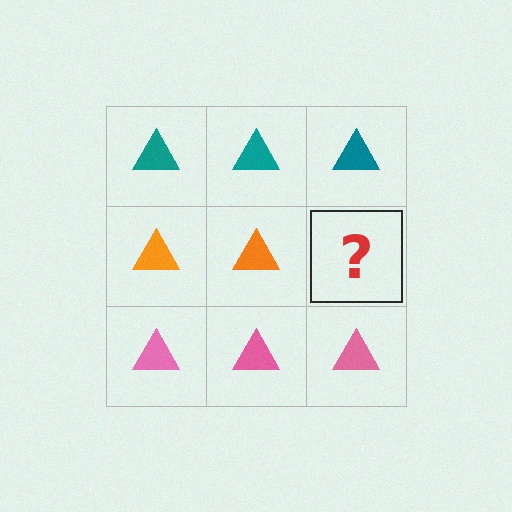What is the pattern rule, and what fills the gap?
The rule is that each row has a consistent color. The gap should be filled with an orange triangle.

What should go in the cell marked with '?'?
The missing cell should contain an orange triangle.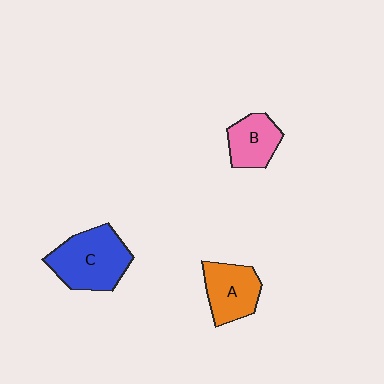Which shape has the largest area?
Shape C (blue).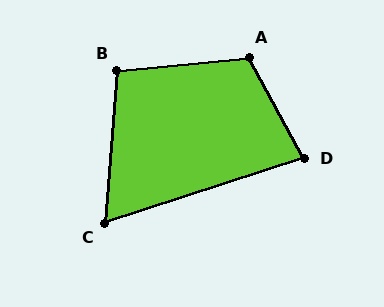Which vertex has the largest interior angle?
A, at approximately 113 degrees.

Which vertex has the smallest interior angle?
C, at approximately 67 degrees.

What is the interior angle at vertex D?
Approximately 80 degrees (acute).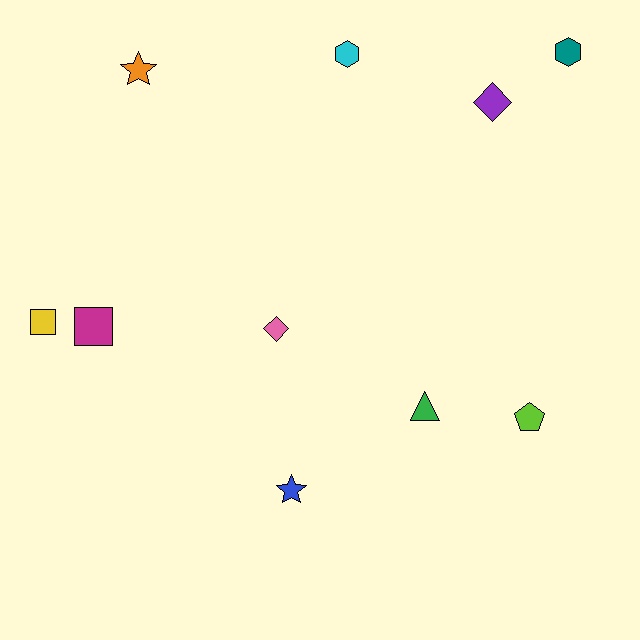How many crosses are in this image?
There are no crosses.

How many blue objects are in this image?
There is 1 blue object.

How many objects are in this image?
There are 10 objects.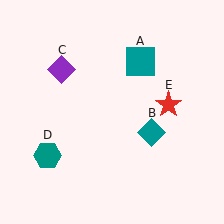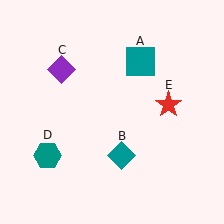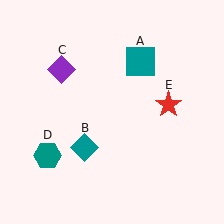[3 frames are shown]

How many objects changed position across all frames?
1 object changed position: teal diamond (object B).